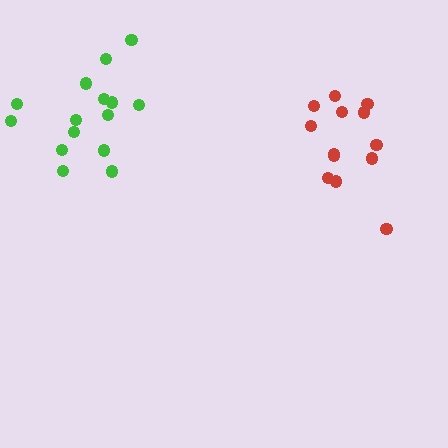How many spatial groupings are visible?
There are 2 spatial groupings.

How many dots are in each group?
Group 1: 15 dots, Group 2: 13 dots (28 total).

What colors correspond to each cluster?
The clusters are colored: green, red.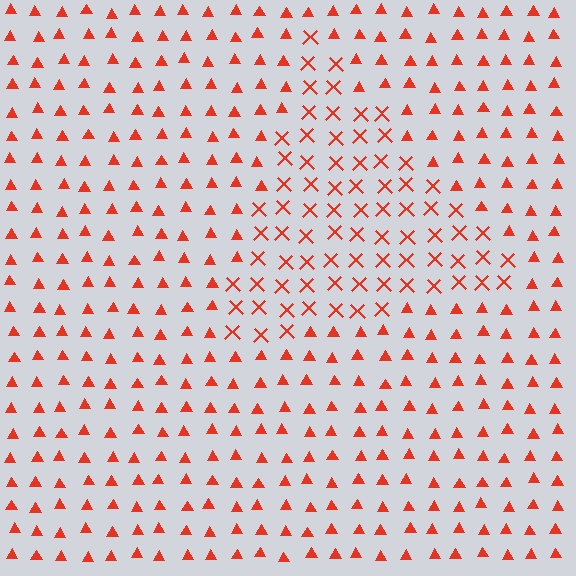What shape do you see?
I see a triangle.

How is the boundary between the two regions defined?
The boundary is defined by a change in element shape: X marks inside vs. triangles outside. All elements share the same color and spacing.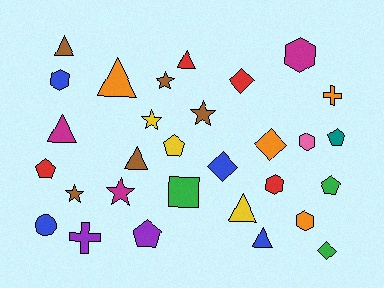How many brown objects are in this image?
There are 5 brown objects.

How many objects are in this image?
There are 30 objects.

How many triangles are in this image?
There are 7 triangles.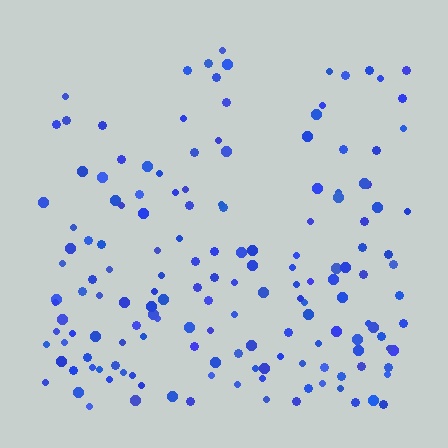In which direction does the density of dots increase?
From top to bottom, with the bottom side densest.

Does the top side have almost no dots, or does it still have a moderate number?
Still a moderate number, just noticeably fewer than the bottom.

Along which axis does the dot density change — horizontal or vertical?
Vertical.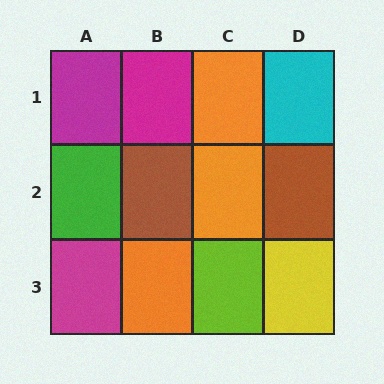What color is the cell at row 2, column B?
Brown.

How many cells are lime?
1 cell is lime.